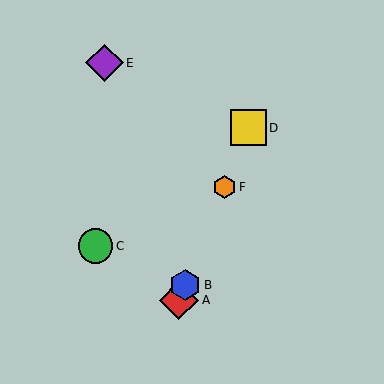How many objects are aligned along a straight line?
4 objects (A, B, D, F) are aligned along a straight line.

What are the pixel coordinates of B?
Object B is at (185, 285).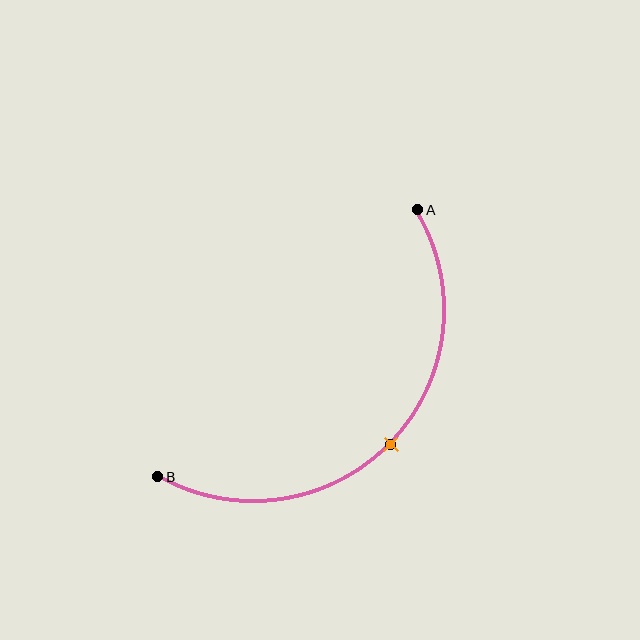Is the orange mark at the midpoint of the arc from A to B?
Yes. The orange mark lies on the arc at equal arc-length from both A and B — it is the arc midpoint.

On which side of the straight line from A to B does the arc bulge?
The arc bulges below and to the right of the straight line connecting A and B.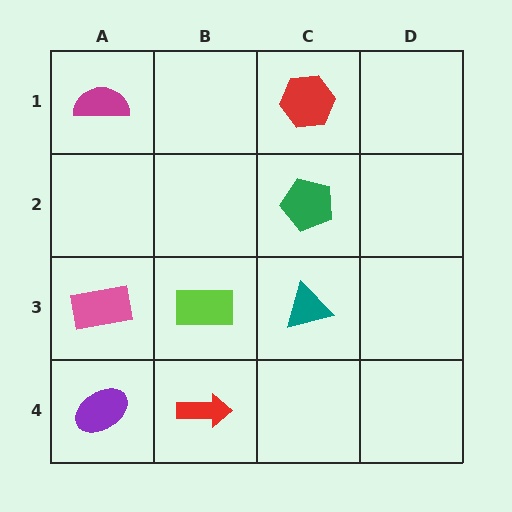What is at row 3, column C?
A teal triangle.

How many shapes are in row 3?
3 shapes.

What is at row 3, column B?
A lime rectangle.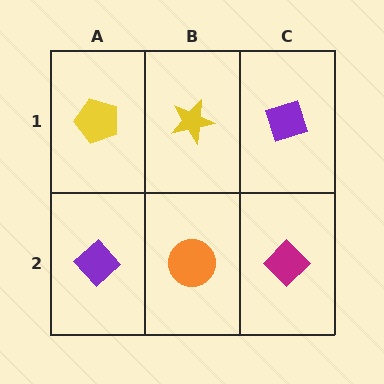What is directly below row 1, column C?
A magenta diamond.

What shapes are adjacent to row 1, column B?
An orange circle (row 2, column B), a yellow pentagon (row 1, column A), a purple diamond (row 1, column C).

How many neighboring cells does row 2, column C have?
2.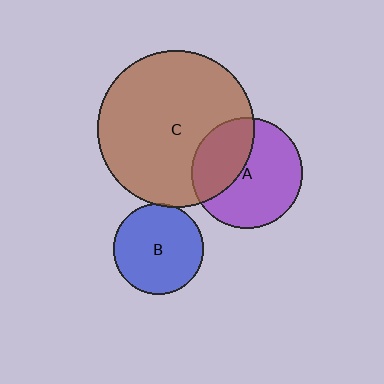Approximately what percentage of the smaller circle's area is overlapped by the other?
Approximately 5%.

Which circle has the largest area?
Circle C (brown).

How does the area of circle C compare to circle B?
Approximately 3.0 times.